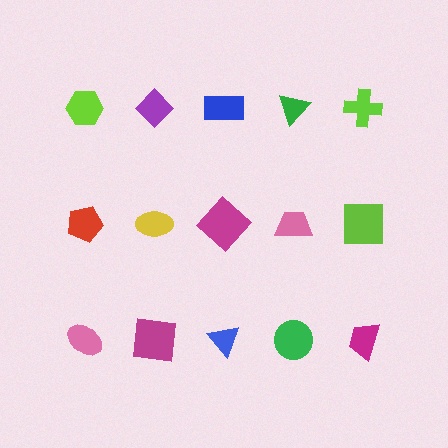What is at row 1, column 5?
A lime cross.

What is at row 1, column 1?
A lime hexagon.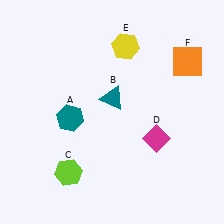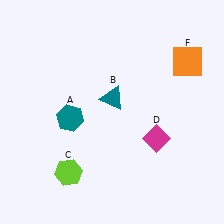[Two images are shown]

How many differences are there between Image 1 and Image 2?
There is 1 difference between the two images.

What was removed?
The yellow hexagon (E) was removed in Image 2.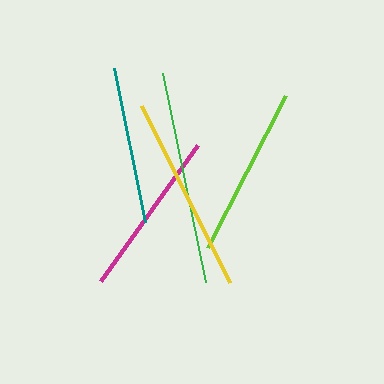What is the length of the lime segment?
The lime segment is approximately 171 pixels long.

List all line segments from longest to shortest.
From longest to shortest: green, yellow, lime, magenta, teal.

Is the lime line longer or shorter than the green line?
The green line is longer than the lime line.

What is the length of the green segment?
The green segment is approximately 213 pixels long.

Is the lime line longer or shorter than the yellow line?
The yellow line is longer than the lime line.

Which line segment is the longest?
The green line is the longest at approximately 213 pixels.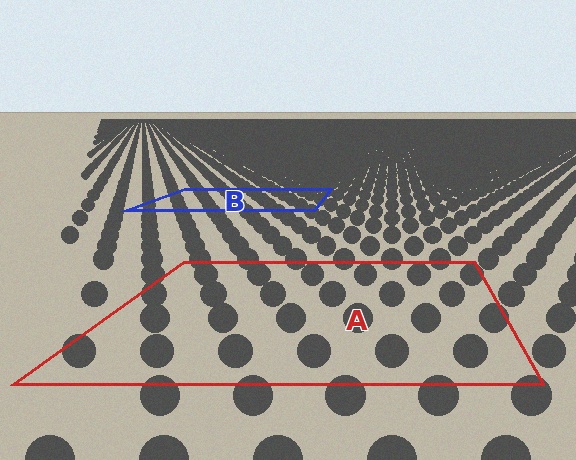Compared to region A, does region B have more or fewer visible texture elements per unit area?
Region B has more texture elements per unit area — they are packed more densely because it is farther away.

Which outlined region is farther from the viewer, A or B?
Region B is farther from the viewer — the texture elements inside it appear smaller and more densely packed.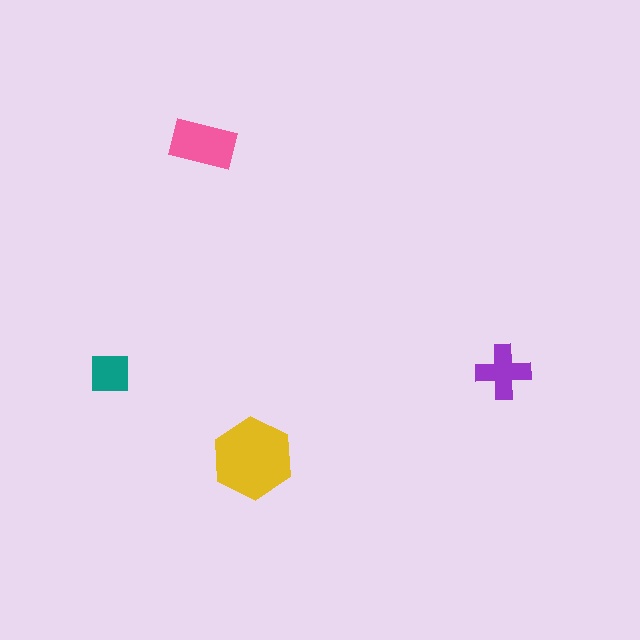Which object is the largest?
The yellow hexagon.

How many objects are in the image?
There are 4 objects in the image.